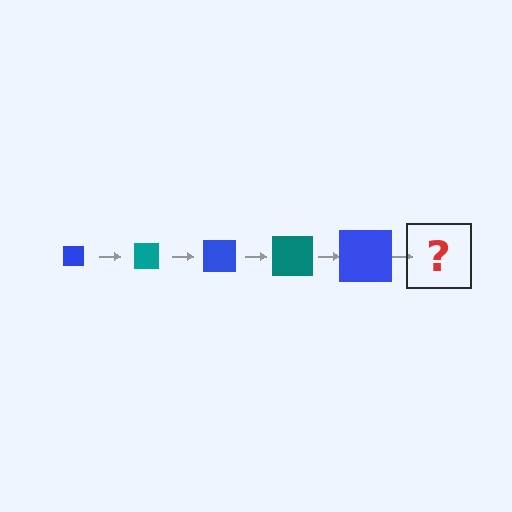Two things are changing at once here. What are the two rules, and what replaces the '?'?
The two rules are that the square grows larger each step and the color cycles through blue and teal. The '?' should be a teal square, larger than the previous one.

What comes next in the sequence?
The next element should be a teal square, larger than the previous one.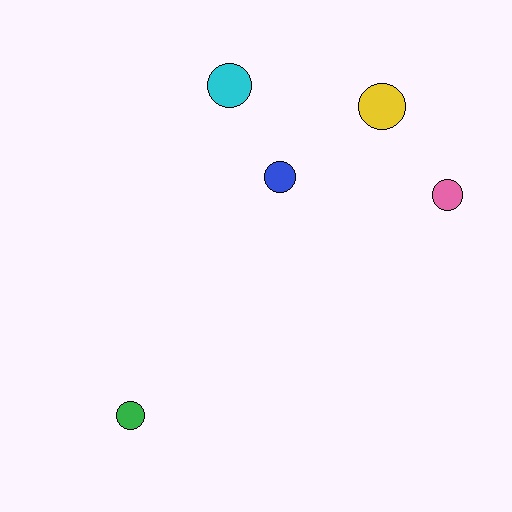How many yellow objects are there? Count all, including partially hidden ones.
There is 1 yellow object.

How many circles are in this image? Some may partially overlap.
There are 5 circles.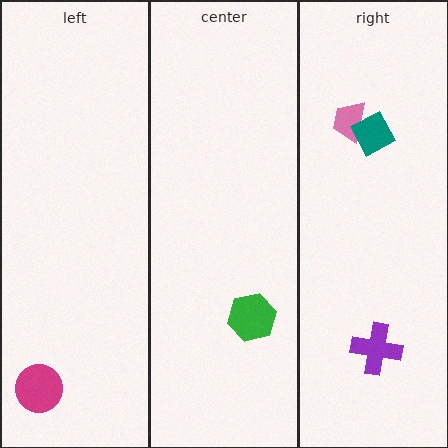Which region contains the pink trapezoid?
The right region.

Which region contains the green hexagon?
The center region.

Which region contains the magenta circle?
The left region.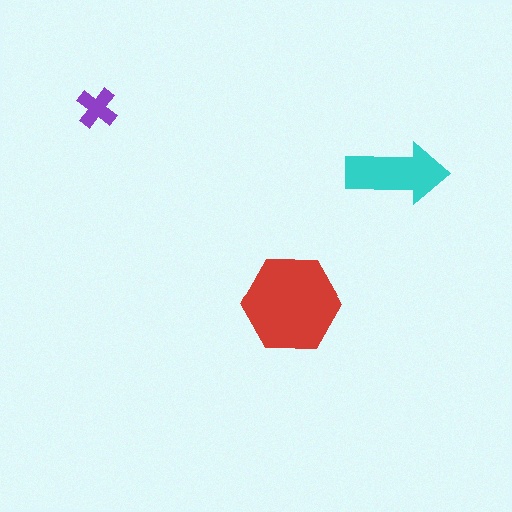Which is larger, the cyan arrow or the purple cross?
The cyan arrow.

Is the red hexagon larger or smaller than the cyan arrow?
Larger.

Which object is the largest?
The red hexagon.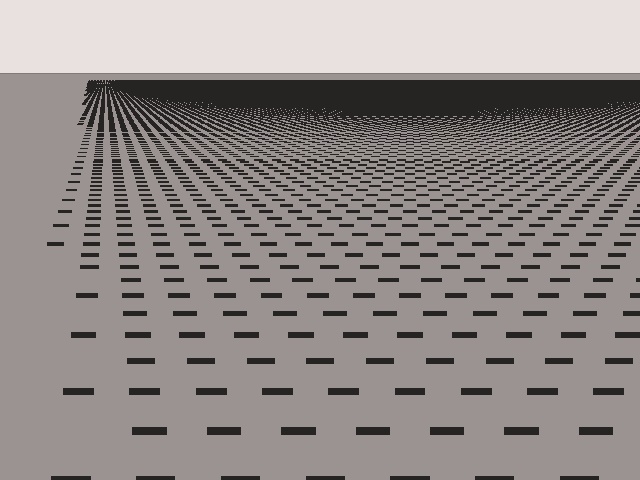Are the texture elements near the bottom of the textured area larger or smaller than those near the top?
Larger. Near the bottom, elements are closer to the viewer and appear at a bigger on-screen size.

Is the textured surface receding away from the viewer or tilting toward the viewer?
The surface is receding away from the viewer. Texture elements get smaller and denser toward the top.